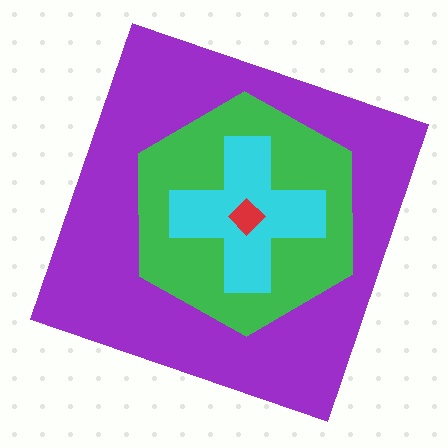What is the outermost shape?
The purple square.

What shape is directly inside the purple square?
The green hexagon.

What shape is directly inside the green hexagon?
The cyan cross.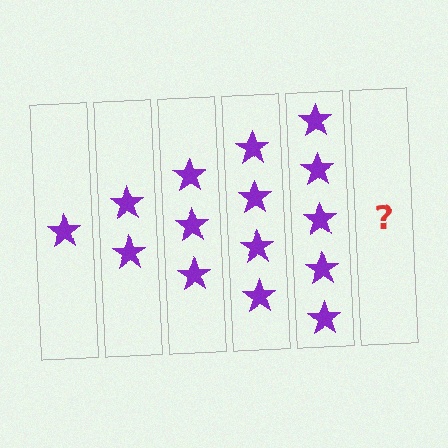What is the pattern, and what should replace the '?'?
The pattern is that each step adds one more star. The '?' should be 6 stars.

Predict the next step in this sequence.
The next step is 6 stars.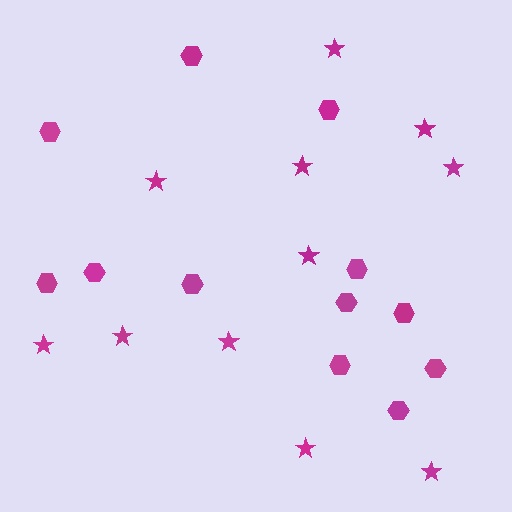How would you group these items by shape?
There are 2 groups: one group of stars (11) and one group of hexagons (12).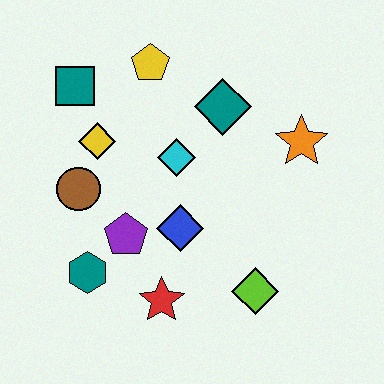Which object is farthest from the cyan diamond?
The lime diamond is farthest from the cyan diamond.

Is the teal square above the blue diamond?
Yes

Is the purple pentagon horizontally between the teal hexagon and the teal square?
No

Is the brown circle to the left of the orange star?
Yes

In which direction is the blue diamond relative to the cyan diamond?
The blue diamond is below the cyan diamond.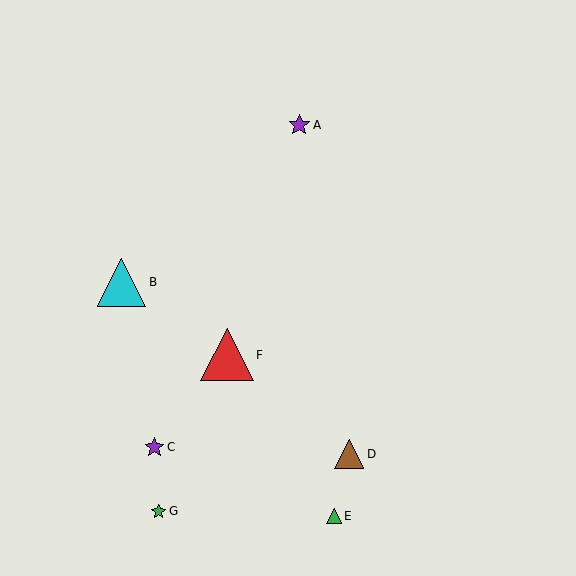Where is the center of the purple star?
The center of the purple star is at (299, 125).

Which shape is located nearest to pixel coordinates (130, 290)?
The cyan triangle (labeled B) at (121, 282) is nearest to that location.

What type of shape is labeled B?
Shape B is a cyan triangle.